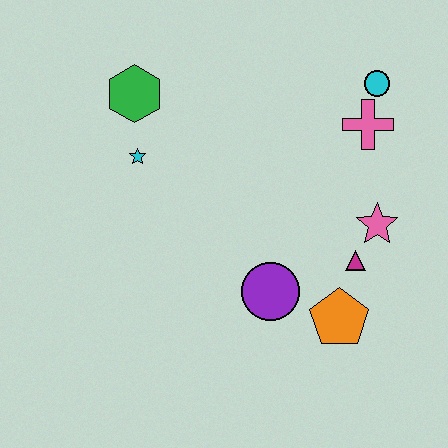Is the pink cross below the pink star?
No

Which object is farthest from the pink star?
The green hexagon is farthest from the pink star.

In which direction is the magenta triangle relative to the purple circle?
The magenta triangle is to the right of the purple circle.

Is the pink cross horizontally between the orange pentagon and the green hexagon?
No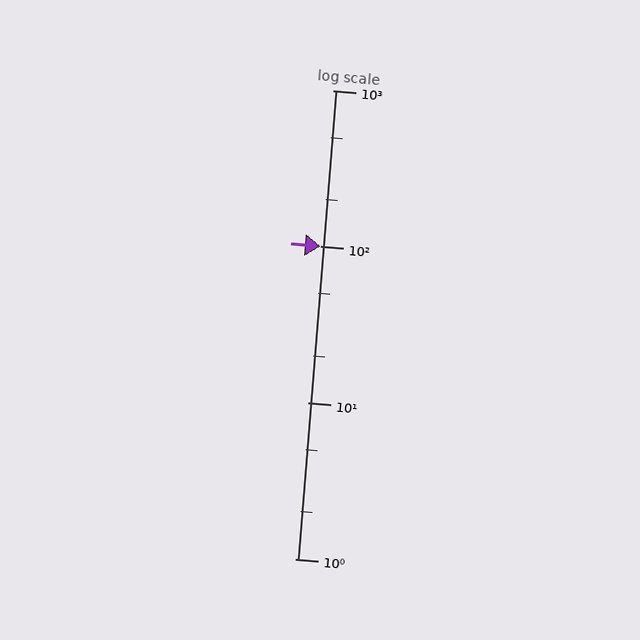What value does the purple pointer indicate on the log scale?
The pointer indicates approximately 100.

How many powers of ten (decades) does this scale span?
The scale spans 3 decades, from 1 to 1000.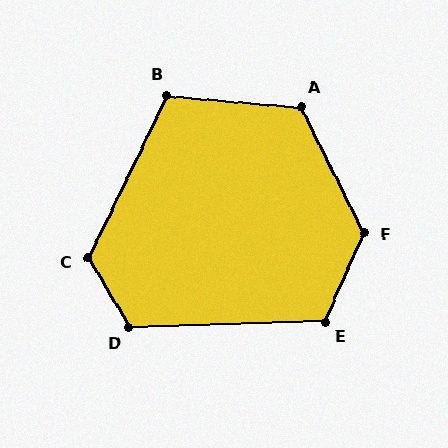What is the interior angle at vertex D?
Approximately 119 degrees (obtuse).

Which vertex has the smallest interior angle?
B, at approximately 111 degrees.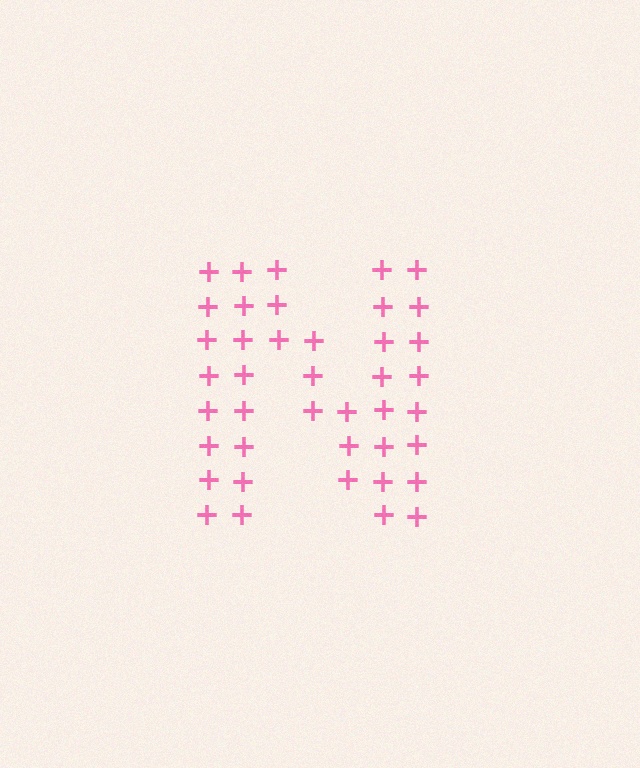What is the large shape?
The large shape is the letter N.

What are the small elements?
The small elements are plus signs.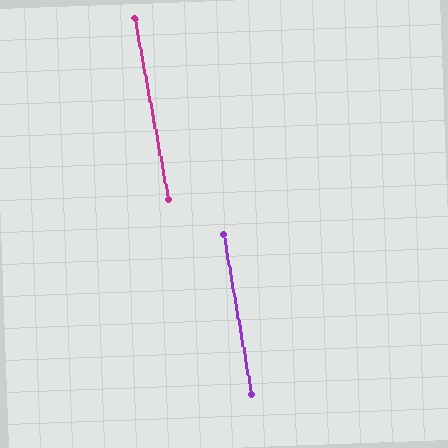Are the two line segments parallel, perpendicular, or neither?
Parallel — their directions differ by only 0.6°.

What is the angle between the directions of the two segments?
Approximately 1 degree.